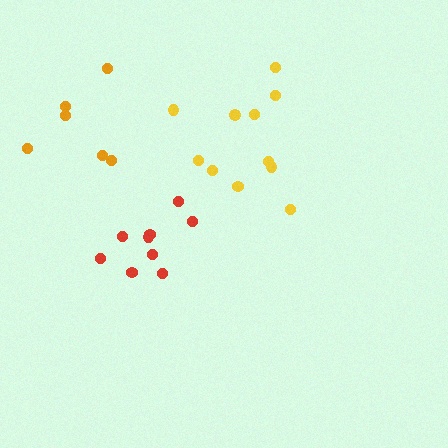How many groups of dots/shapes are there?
There are 3 groups.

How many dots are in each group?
Group 1: 6 dots, Group 2: 11 dots, Group 3: 9 dots (26 total).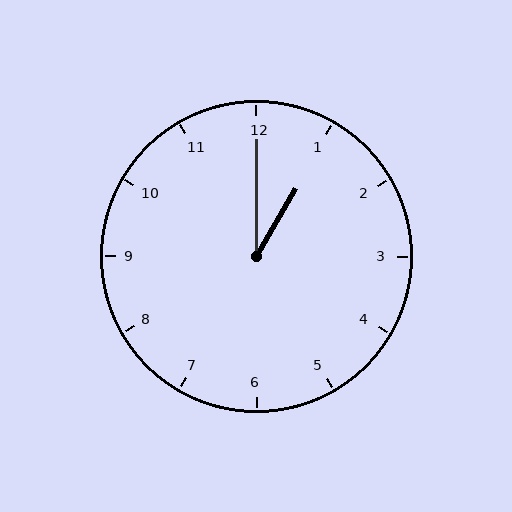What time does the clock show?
1:00.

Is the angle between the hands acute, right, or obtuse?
It is acute.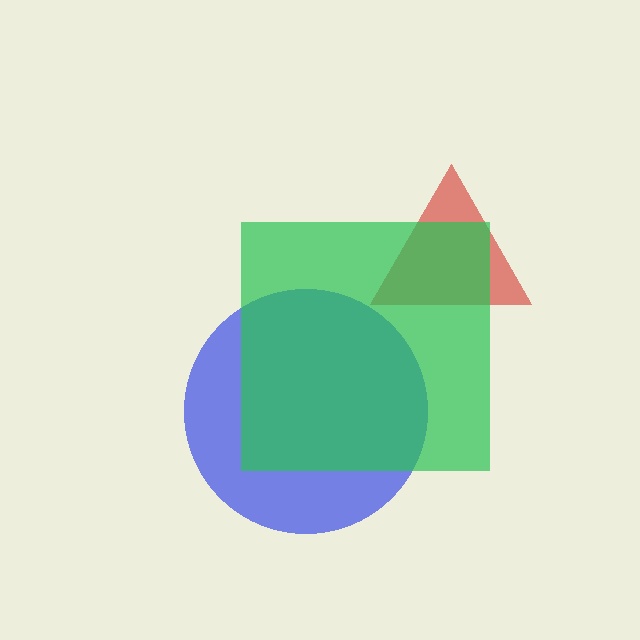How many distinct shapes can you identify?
There are 3 distinct shapes: a red triangle, a blue circle, a green square.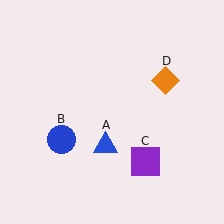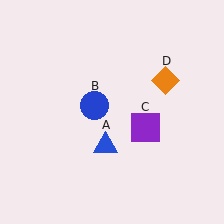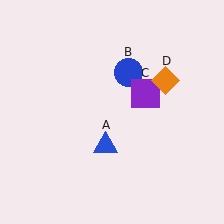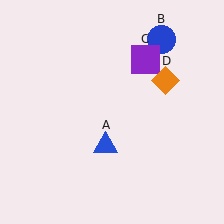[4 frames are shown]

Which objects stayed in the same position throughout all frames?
Blue triangle (object A) and orange diamond (object D) remained stationary.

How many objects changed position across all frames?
2 objects changed position: blue circle (object B), purple square (object C).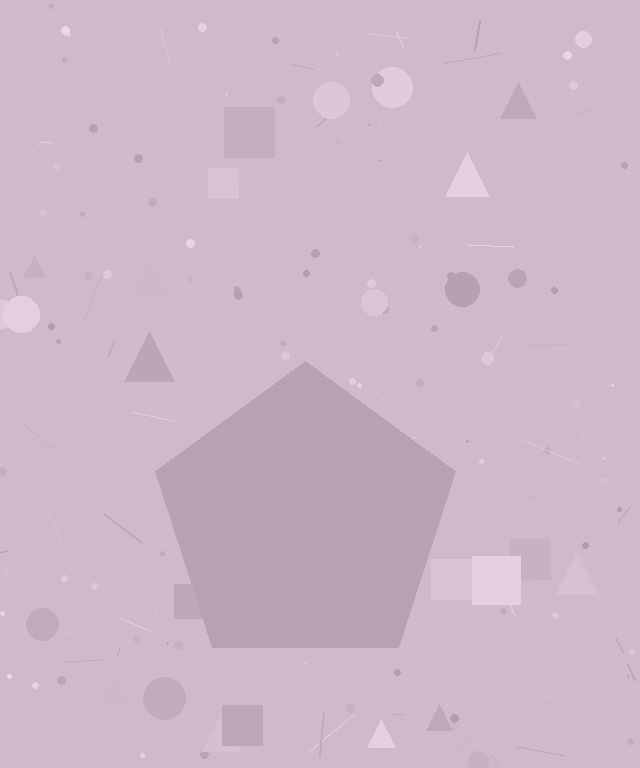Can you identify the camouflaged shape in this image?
The camouflaged shape is a pentagon.